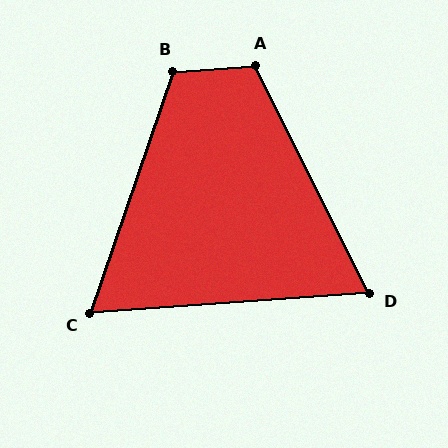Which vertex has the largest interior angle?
A, at approximately 113 degrees.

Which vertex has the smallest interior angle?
C, at approximately 67 degrees.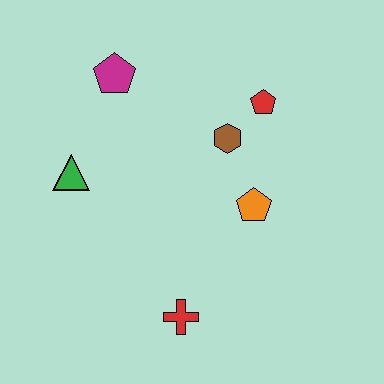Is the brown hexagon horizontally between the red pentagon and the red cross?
Yes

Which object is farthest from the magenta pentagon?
The red cross is farthest from the magenta pentagon.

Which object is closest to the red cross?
The orange pentagon is closest to the red cross.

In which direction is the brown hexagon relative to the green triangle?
The brown hexagon is to the right of the green triangle.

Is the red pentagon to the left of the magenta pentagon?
No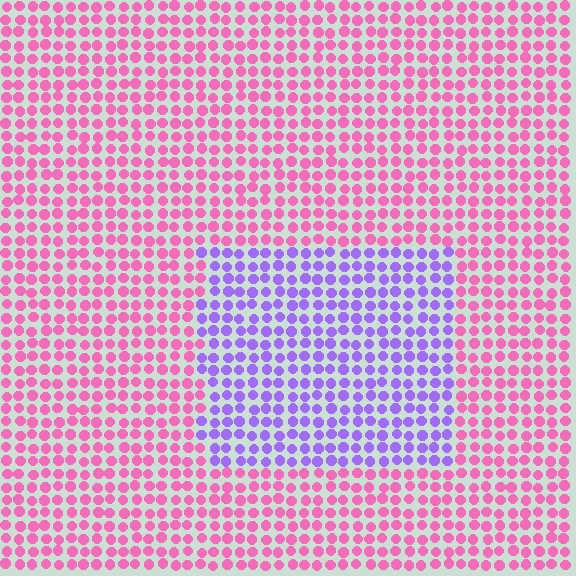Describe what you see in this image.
The image is filled with small pink elements in a uniform arrangement. A rectangle-shaped region is visible where the elements are tinted to a slightly different hue, forming a subtle color boundary.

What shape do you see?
I see a rectangle.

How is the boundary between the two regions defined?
The boundary is defined purely by a slight shift in hue (about 62 degrees). Spacing, size, and orientation are identical on both sides.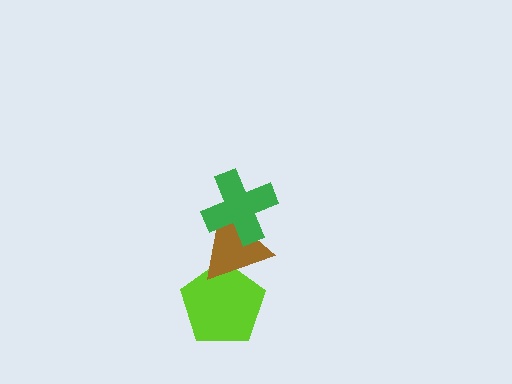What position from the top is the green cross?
The green cross is 1st from the top.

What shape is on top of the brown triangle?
The green cross is on top of the brown triangle.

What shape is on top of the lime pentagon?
The brown triangle is on top of the lime pentagon.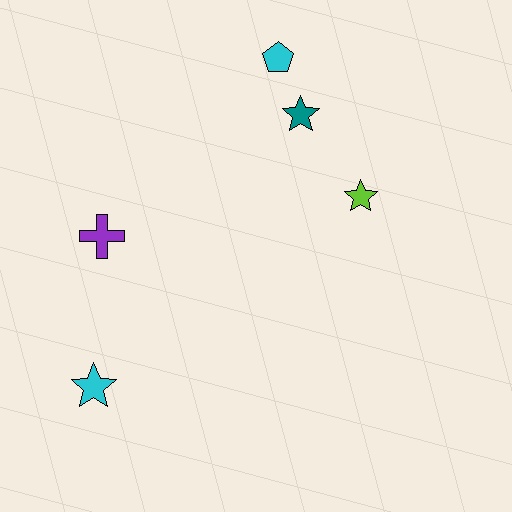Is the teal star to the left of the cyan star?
No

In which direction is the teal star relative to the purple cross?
The teal star is to the right of the purple cross.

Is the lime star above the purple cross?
Yes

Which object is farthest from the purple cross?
The lime star is farthest from the purple cross.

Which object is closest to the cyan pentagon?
The teal star is closest to the cyan pentagon.